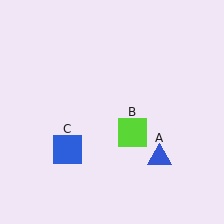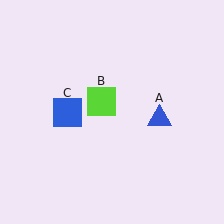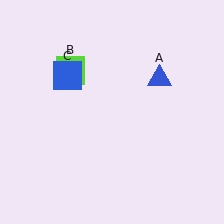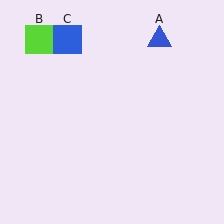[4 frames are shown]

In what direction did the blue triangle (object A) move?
The blue triangle (object A) moved up.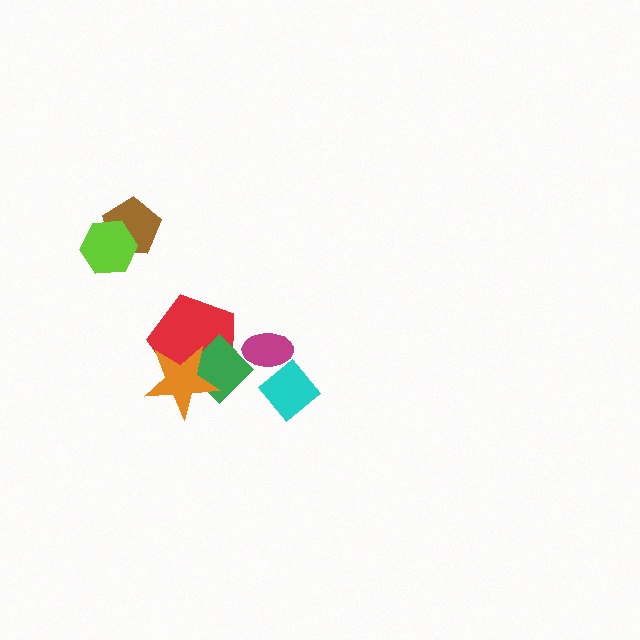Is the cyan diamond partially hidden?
No, no other shape covers it.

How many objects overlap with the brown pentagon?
1 object overlaps with the brown pentagon.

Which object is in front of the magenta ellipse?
The cyan diamond is in front of the magenta ellipse.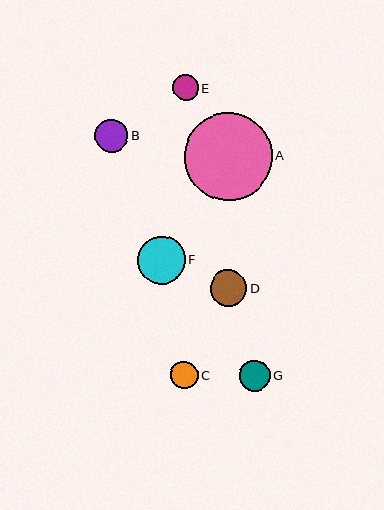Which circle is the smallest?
Circle E is the smallest with a size of approximately 26 pixels.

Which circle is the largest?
Circle A is the largest with a size of approximately 88 pixels.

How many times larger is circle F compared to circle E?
Circle F is approximately 1.8 times the size of circle E.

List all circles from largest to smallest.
From largest to smallest: A, F, D, B, G, C, E.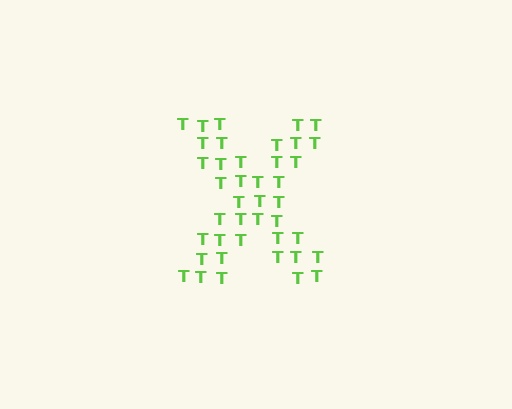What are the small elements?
The small elements are letter T's.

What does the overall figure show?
The overall figure shows the letter X.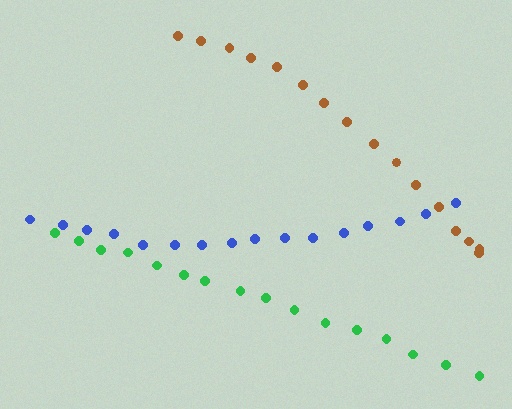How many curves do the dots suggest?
There are 3 distinct paths.